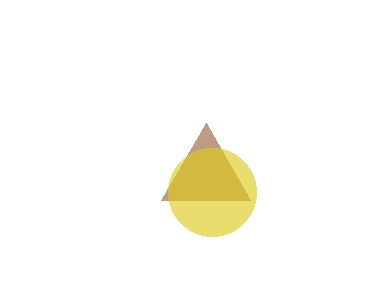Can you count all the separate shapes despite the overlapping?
Yes, there are 2 separate shapes.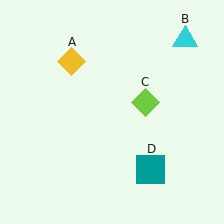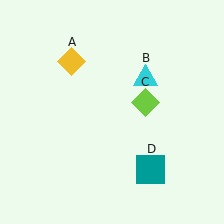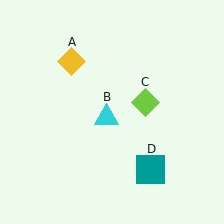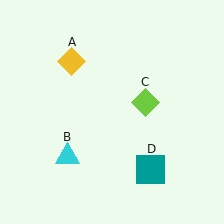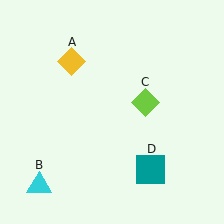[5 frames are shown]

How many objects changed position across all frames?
1 object changed position: cyan triangle (object B).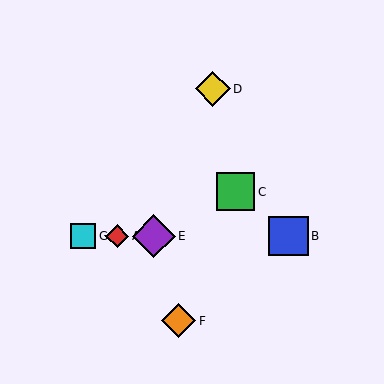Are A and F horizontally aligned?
No, A is at y≈236 and F is at y≈321.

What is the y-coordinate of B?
Object B is at y≈236.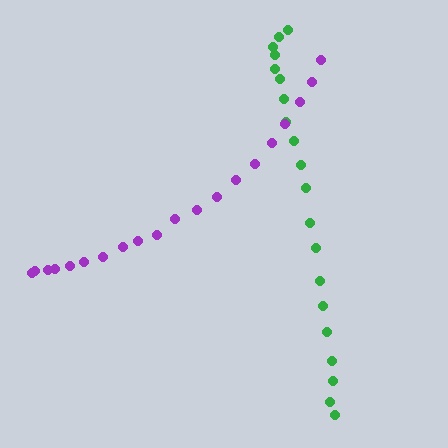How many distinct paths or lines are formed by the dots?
There are 2 distinct paths.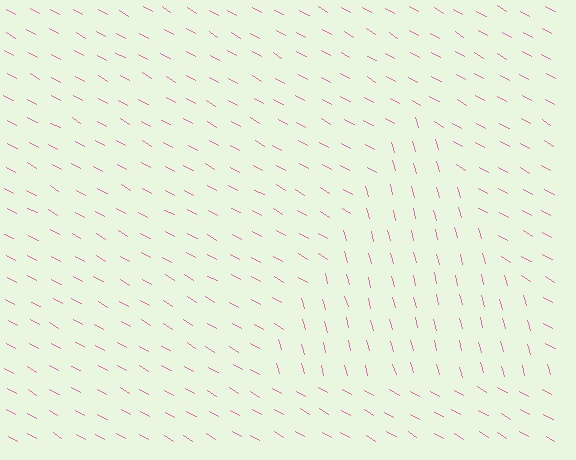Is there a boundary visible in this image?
Yes, there is a texture boundary formed by a change in line orientation.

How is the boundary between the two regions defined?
The boundary is defined purely by a change in line orientation (approximately 45 degrees difference). All lines are the same color and thickness.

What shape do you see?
I see a triangle.